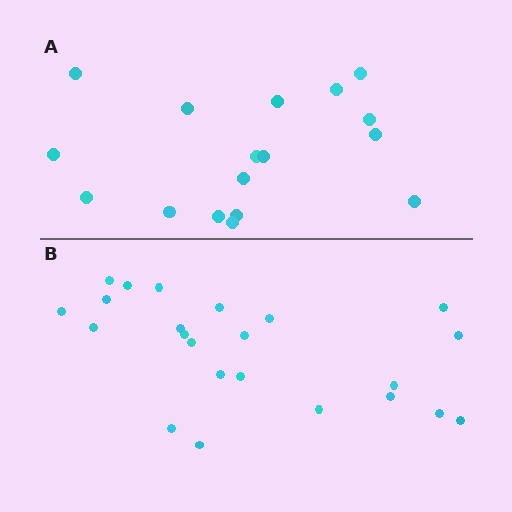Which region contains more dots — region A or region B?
Region B (the bottom region) has more dots.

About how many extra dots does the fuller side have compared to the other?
Region B has about 6 more dots than region A.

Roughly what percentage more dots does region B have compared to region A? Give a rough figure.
About 35% more.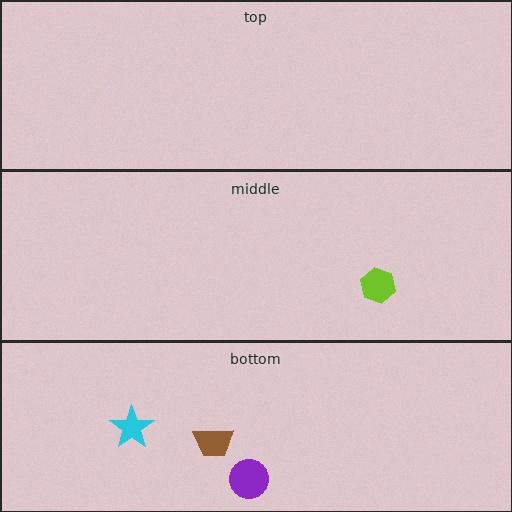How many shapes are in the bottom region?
3.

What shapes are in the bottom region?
The cyan star, the purple circle, the brown trapezoid.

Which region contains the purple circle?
The bottom region.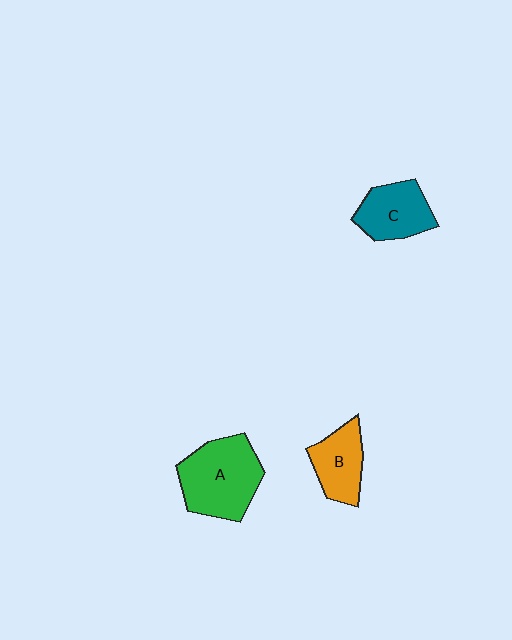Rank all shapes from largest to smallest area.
From largest to smallest: A (green), C (teal), B (orange).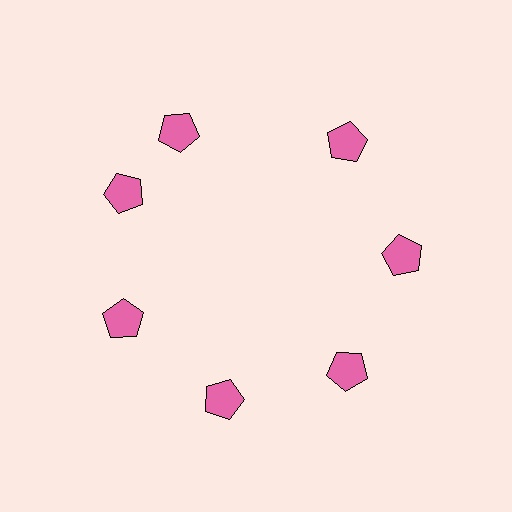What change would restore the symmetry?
The symmetry would be restored by rotating it back into even spacing with its neighbors so that all 7 pentagons sit at equal angles and equal distance from the center.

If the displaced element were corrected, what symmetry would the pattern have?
It would have 7-fold rotational symmetry — the pattern would map onto itself every 51 degrees.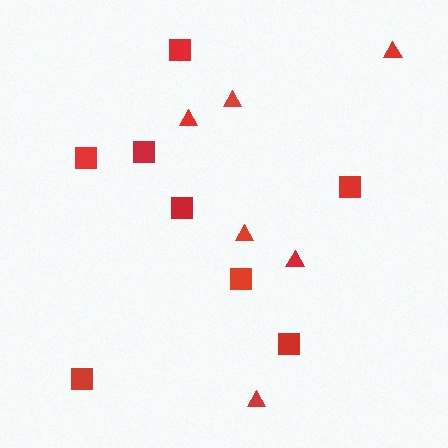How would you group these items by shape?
There are 2 groups: one group of squares (8) and one group of triangles (6).